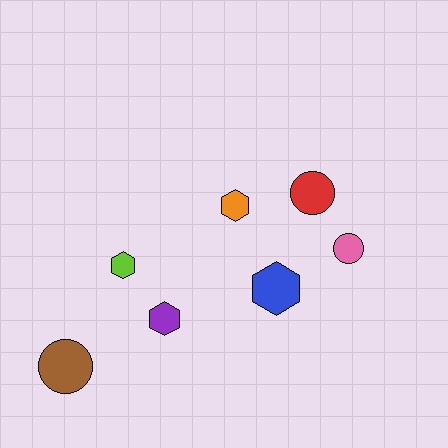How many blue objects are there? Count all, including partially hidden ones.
There is 1 blue object.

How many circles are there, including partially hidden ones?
There are 3 circles.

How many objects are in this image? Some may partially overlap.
There are 7 objects.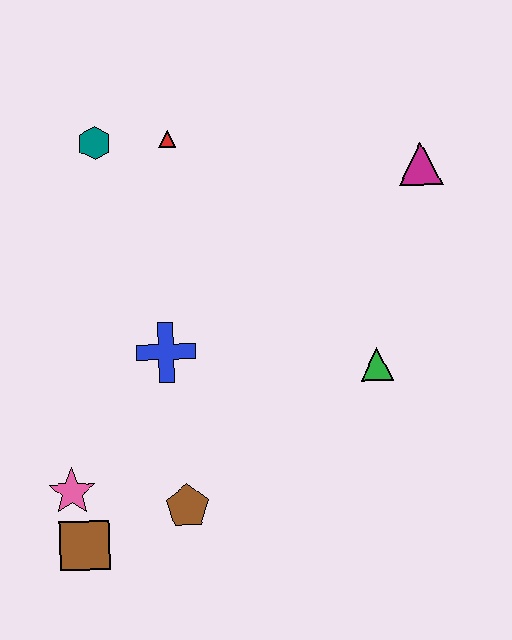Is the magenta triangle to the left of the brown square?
No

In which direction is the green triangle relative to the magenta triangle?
The green triangle is below the magenta triangle.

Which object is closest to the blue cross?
The brown pentagon is closest to the blue cross.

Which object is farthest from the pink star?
The magenta triangle is farthest from the pink star.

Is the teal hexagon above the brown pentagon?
Yes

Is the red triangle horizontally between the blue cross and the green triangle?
Yes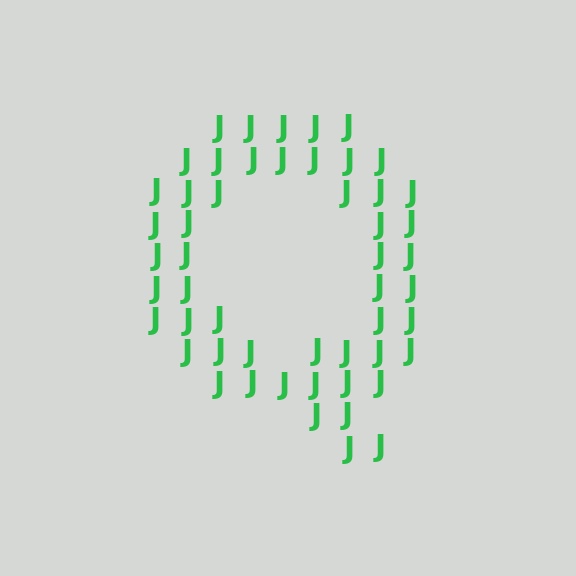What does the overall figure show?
The overall figure shows the letter Q.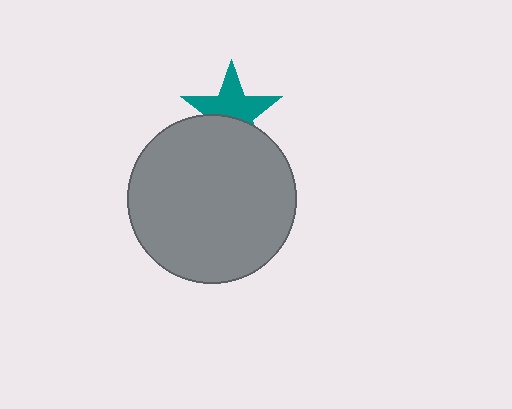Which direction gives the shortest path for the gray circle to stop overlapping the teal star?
Moving down gives the shortest separation.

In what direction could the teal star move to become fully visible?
The teal star could move up. That would shift it out from behind the gray circle entirely.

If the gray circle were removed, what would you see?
You would see the complete teal star.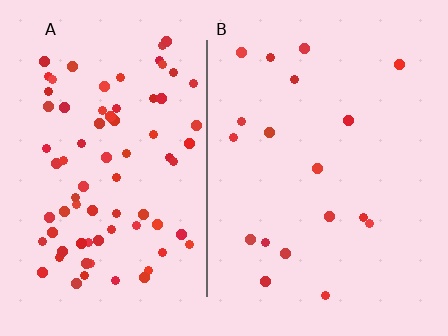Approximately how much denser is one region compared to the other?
Approximately 4.3× — region A over region B.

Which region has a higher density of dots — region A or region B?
A (the left).